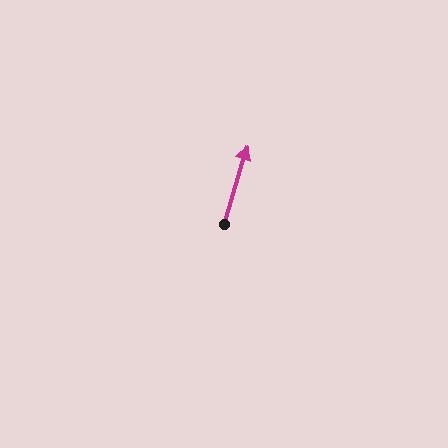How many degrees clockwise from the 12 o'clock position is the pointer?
Approximately 16 degrees.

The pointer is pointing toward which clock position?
Roughly 1 o'clock.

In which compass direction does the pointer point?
North.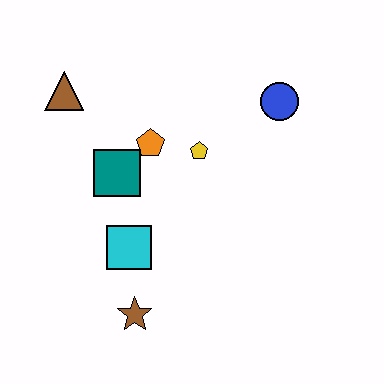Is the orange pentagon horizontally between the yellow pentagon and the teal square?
Yes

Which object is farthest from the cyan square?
The blue circle is farthest from the cyan square.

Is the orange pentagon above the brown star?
Yes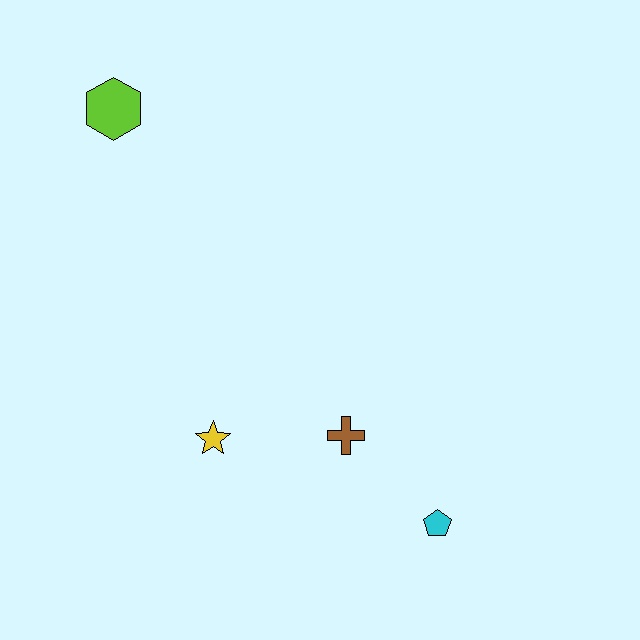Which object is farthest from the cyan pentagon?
The lime hexagon is farthest from the cyan pentagon.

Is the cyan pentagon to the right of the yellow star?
Yes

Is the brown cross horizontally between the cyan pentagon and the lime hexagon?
Yes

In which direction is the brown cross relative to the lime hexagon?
The brown cross is below the lime hexagon.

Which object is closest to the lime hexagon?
The yellow star is closest to the lime hexagon.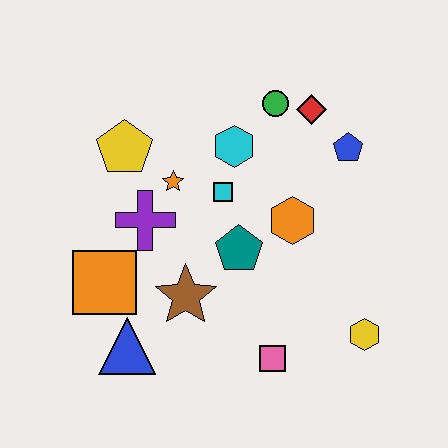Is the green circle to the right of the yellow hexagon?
No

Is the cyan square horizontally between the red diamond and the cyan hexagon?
No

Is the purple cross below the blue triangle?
No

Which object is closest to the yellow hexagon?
The pink square is closest to the yellow hexagon.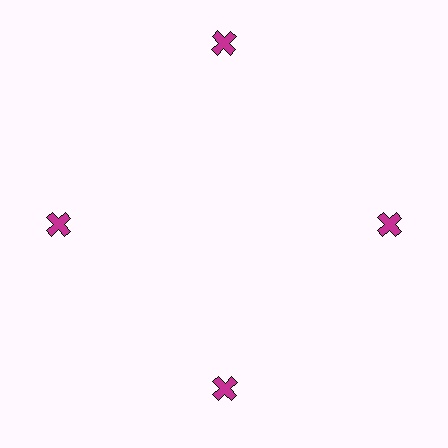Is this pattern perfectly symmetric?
No. The 4 magenta crosses are arranged in a ring, but one element near the 12 o'clock position is pushed outward from the center, breaking the 4-fold rotational symmetry.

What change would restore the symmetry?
The symmetry would be restored by moving it inward, back onto the ring so that all 4 crosses sit at equal angles and equal distance from the center.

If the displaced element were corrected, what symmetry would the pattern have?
It would have 4-fold rotational symmetry — the pattern would map onto itself every 90 degrees.